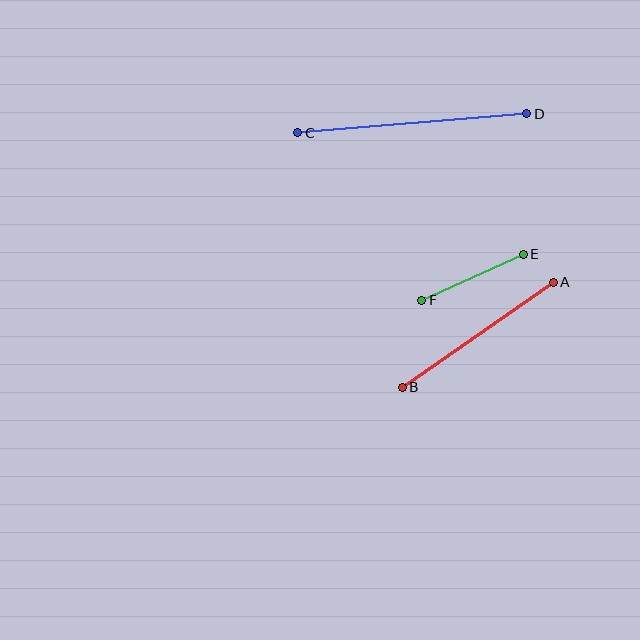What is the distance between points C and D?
The distance is approximately 230 pixels.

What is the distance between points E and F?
The distance is approximately 111 pixels.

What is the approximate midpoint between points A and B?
The midpoint is at approximately (478, 335) pixels.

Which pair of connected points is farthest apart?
Points C and D are farthest apart.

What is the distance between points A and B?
The distance is approximately 184 pixels.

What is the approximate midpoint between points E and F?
The midpoint is at approximately (473, 277) pixels.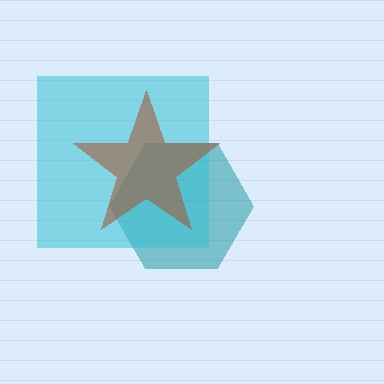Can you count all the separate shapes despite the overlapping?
Yes, there are 3 separate shapes.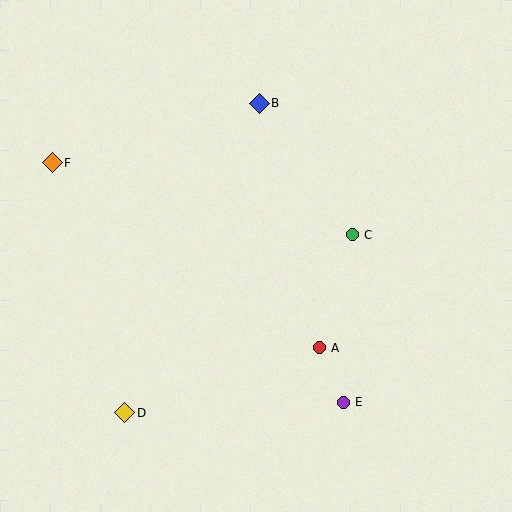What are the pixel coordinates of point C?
Point C is at (352, 235).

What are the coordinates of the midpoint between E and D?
The midpoint between E and D is at (234, 408).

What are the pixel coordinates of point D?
Point D is at (125, 413).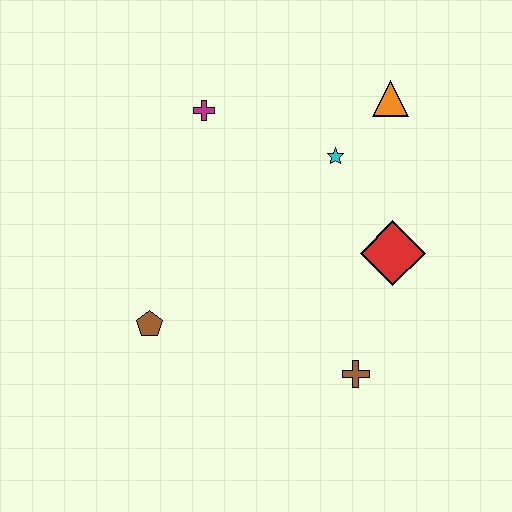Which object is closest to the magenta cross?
The cyan star is closest to the magenta cross.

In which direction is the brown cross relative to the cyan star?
The brown cross is below the cyan star.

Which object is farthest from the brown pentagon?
The orange triangle is farthest from the brown pentagon.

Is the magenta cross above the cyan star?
Yes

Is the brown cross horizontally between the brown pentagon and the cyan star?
No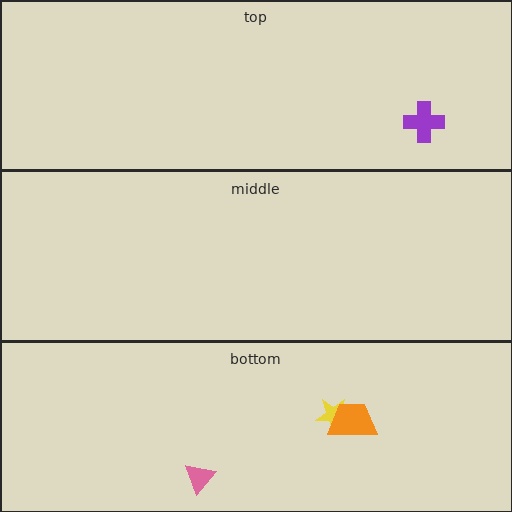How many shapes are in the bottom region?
3.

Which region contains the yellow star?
The bottom region.